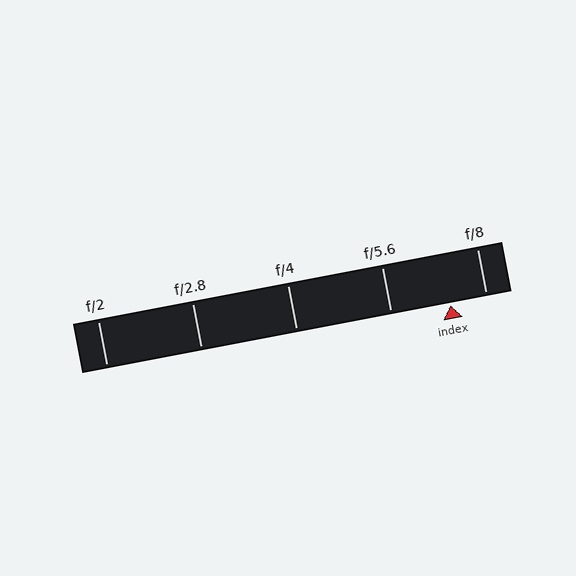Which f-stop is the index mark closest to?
The index mark is closest to f/8.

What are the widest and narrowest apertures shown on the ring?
The widest aperture shown is f/2 and the narrowest is f/8.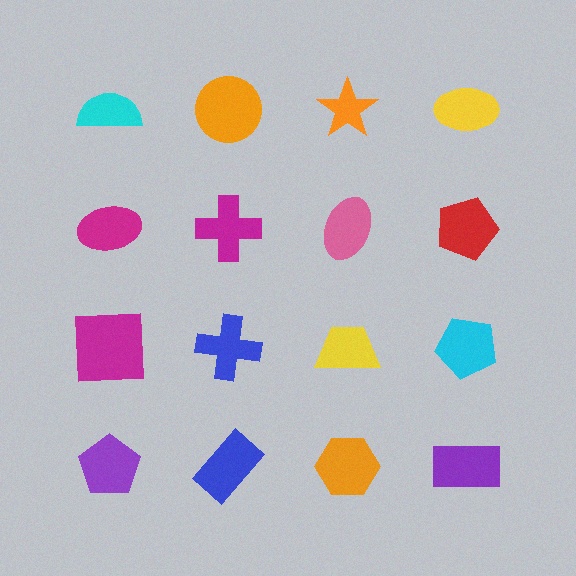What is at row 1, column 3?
An orange star.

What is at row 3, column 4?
A cyan pentagon.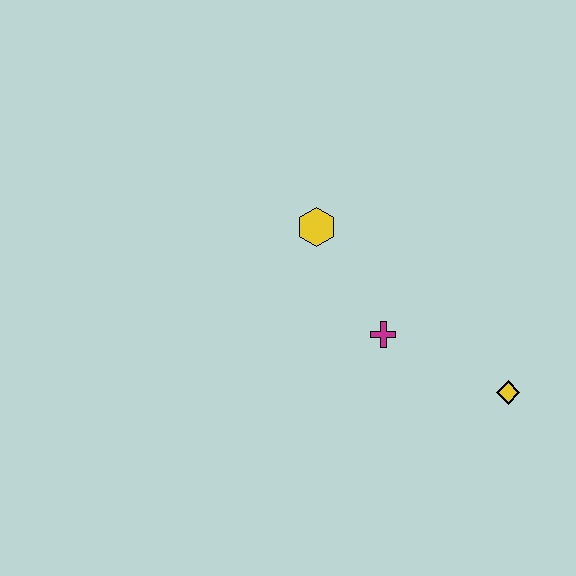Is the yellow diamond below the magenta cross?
Yes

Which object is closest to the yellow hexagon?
The magenta cross is closest to the yellow hexagon.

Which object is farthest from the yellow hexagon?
The yellow diamond is farthest from the yellow hexagon.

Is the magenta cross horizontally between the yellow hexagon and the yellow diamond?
Yes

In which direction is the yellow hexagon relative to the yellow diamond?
The yellow hexagon is to the left of the yellow diamond.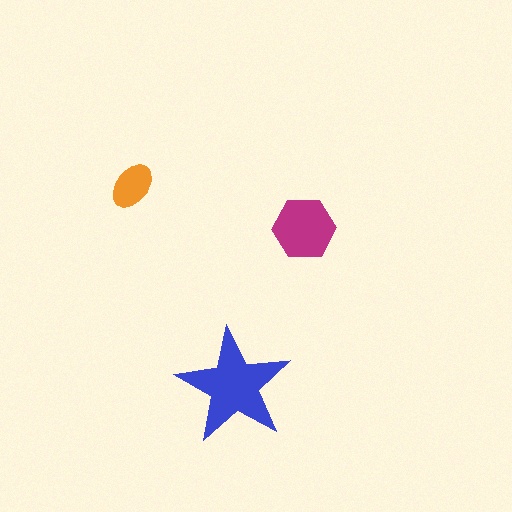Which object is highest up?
The orange ellipse is topmost.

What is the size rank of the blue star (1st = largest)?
1st.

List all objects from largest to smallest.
The blue star, the magenta hexagon, the orange ellipse.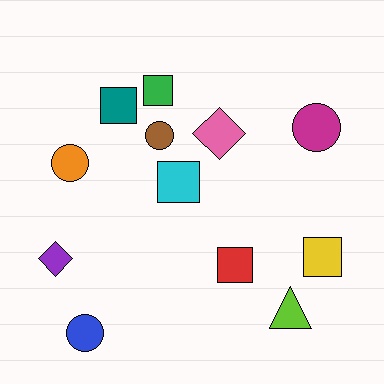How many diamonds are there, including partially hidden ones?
There are 2 diamonds.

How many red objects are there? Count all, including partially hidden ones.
There is 1 red object.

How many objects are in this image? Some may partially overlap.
There are 12 objects.